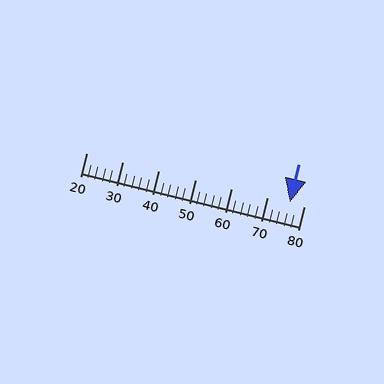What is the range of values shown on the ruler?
The ruler shows values from 20 to 80.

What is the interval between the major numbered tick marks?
The major tick marks are spaced 10 units apart.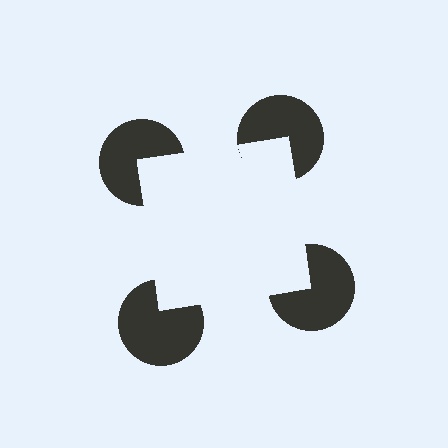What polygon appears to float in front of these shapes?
An illusory square — its edges are inferred from the aligned wedge cuts in the pac-man discs, not physically drawn.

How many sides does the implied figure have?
4 sides.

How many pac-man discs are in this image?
There are 4 — one at each vertex of the illusory square.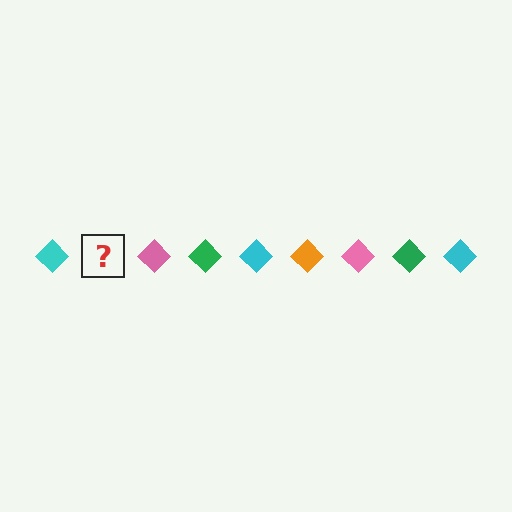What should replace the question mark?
The question mark should be replaced with an orange diamond.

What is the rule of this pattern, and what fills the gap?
The rule is that the pattern cycles through cyan, orange, pink, green diamonds. The gap should be filled with an orange diamond.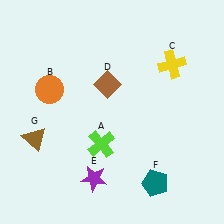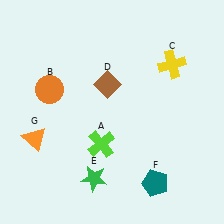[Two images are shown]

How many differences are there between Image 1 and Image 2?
There are 2 differences between the two images.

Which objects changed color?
E changed from purple to green. G changed from brown to orange.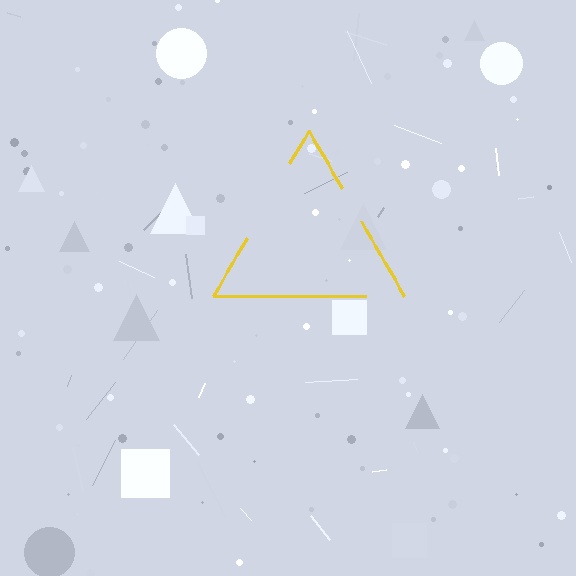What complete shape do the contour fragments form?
The contour fragments form a triangle.